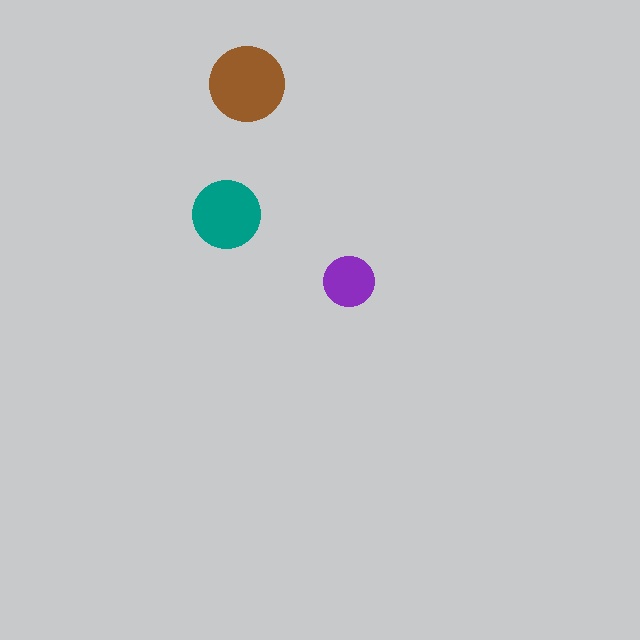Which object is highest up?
The brown circle is topmost.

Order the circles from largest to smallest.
the brown one, the teal one, the purple one.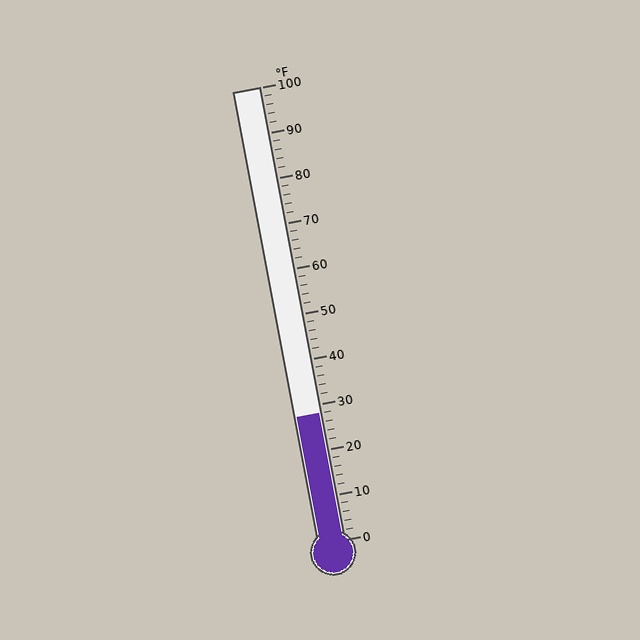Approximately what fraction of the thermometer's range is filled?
The thermometer is filled to approximately 30% of its range.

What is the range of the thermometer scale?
The thermometer scale ranges from 0°F to 100°F.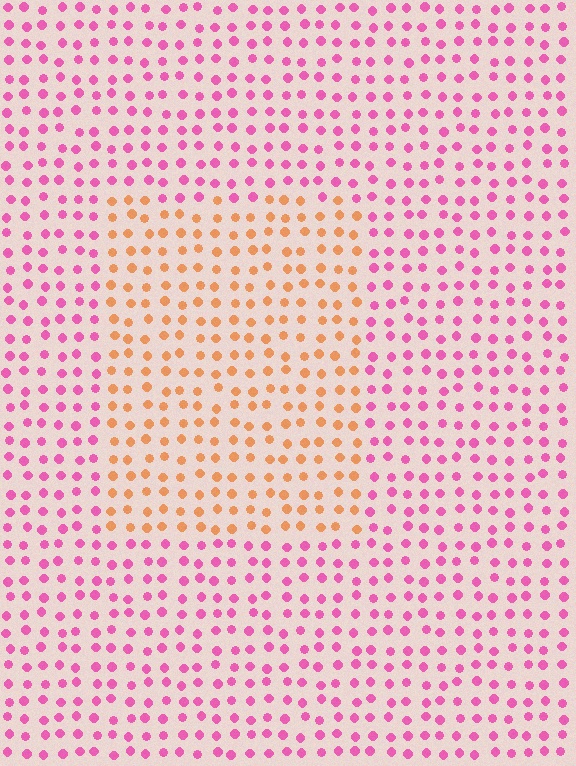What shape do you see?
I see a rectangle.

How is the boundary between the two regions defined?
The boundary is defined purely by a slight shift in hue (about 60 degrees). Spacing, size, and orientation are identical on both sides.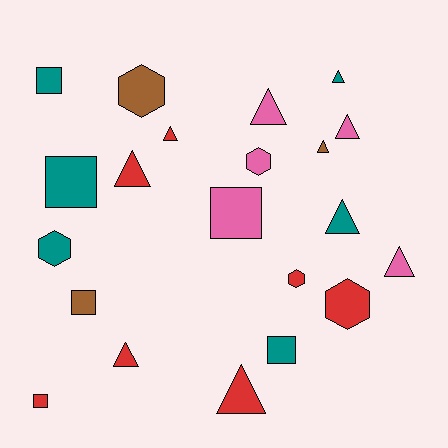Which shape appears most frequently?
Triangle, with 10 objects.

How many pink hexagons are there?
There is 1 pink hexagon.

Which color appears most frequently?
Red, with 7 objects.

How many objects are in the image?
There are 21 objects.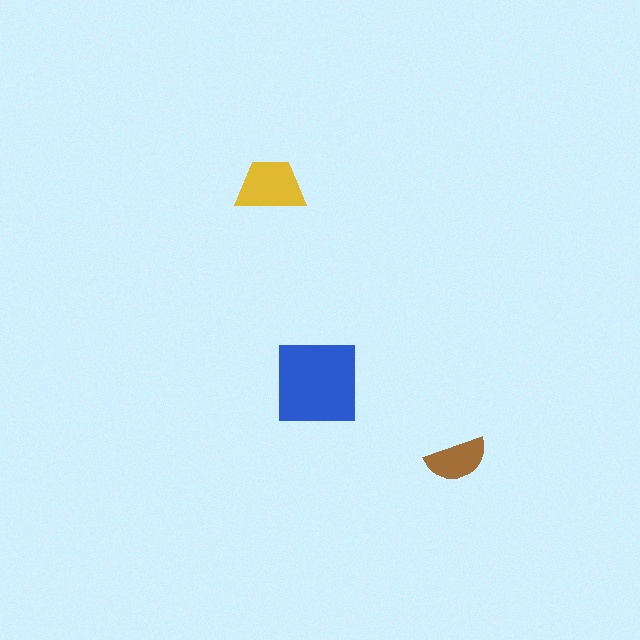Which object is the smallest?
The brown semicircle.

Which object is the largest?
The blue square.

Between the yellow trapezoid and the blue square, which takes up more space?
The blue square.